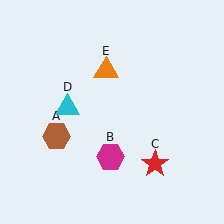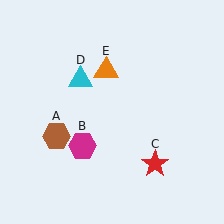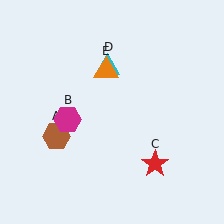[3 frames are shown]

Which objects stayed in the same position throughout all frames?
Brown hexagon (object A) and red star (object C) and orange triangle (object E) remained stationary.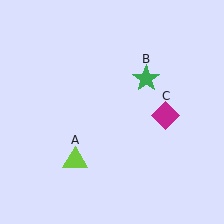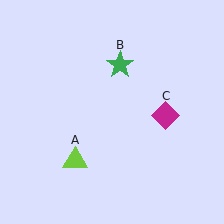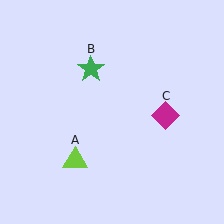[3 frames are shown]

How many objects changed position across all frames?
1 object changed position: green star (object B).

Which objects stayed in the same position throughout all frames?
Lime triangle (object A) and magenta diamond (object C) remained stationary.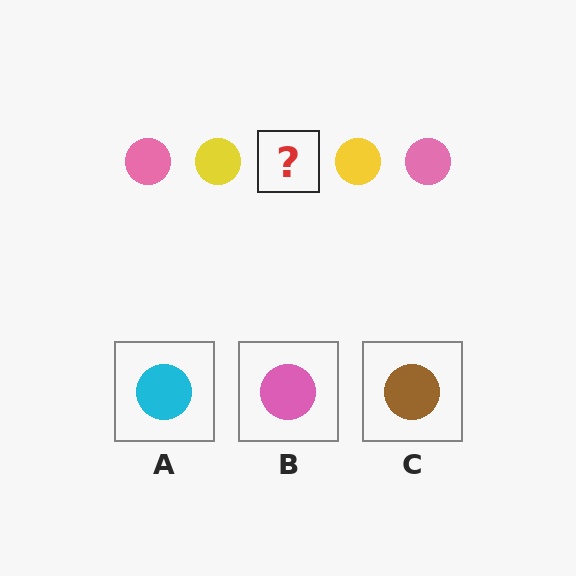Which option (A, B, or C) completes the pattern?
B.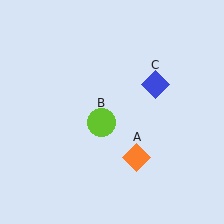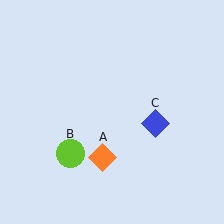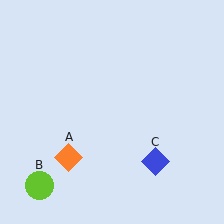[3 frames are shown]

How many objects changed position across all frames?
3 objects changed position: orange diamond (object A), lime circle (object B), blue diamond (object C).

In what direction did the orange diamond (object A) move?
The orange diamond (object A) moved left.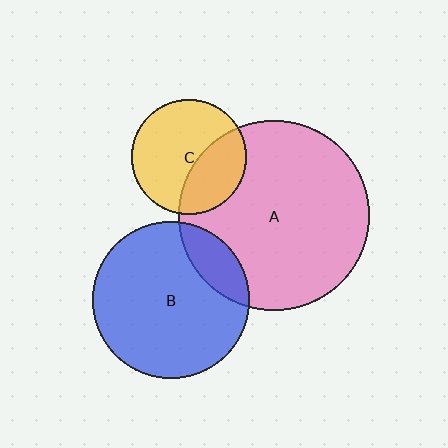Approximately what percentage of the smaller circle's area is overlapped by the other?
Approximately 35%.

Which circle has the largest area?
Circle A (pink).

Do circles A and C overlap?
Yes.